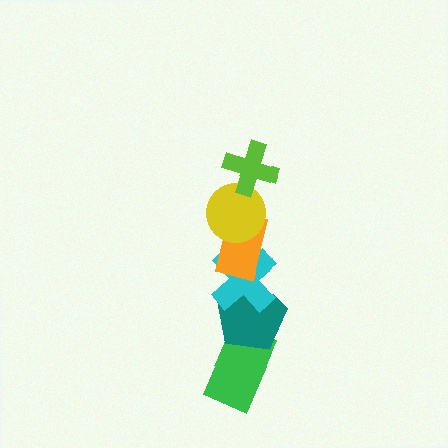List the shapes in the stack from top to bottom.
From top to bottom: the lime cross, the yellow circle, the orange rectangle, the cyan cross, the teal pentagon, the green rectangle.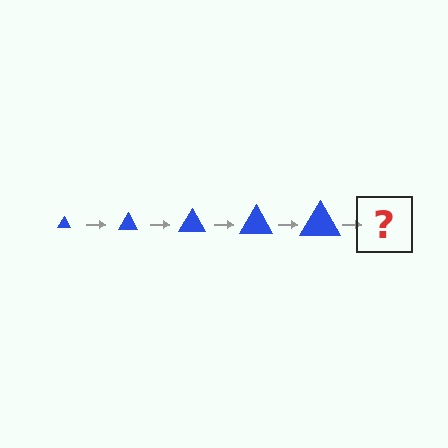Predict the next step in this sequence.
The next step is a blue triangle, larger than the previous one.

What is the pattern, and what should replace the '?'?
The pattern is that the triangle gets progressively larger each step. The '?' should be a blue triangle, larger than the previous one.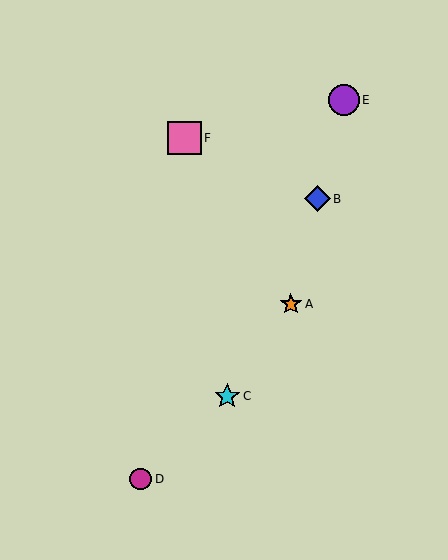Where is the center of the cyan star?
The center of the cyan star is at (227, 396).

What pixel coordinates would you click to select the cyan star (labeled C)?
Click at (227, 396) to select the cyan star C.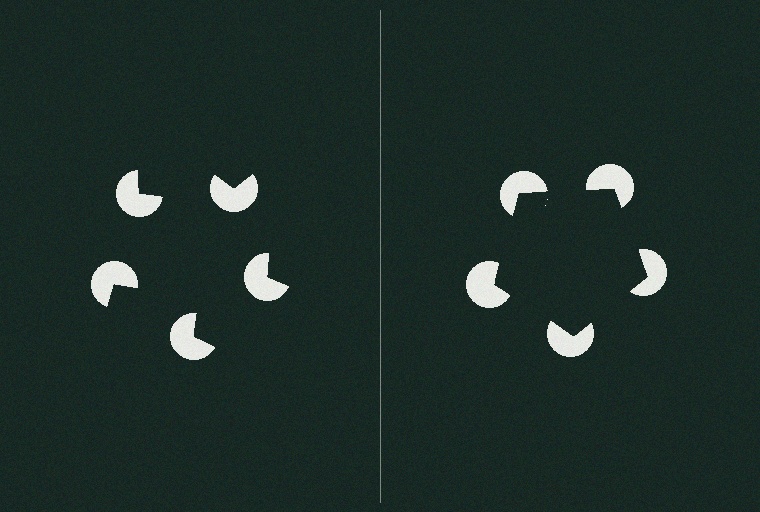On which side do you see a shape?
An illusory pentagon appears on the right side. On the left side the wedge cuts are rotated, so no coherent shape forms.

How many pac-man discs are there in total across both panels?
10 — 5 on each side.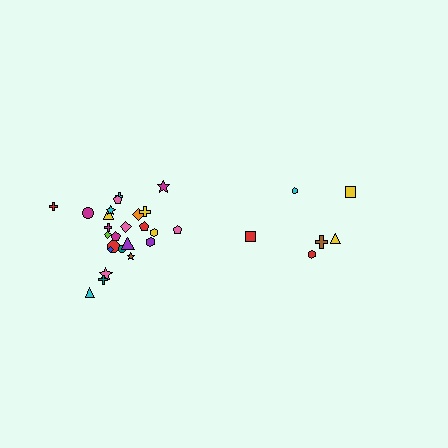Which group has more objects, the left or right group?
The left group.